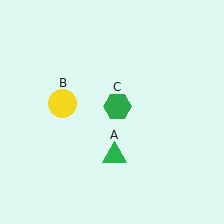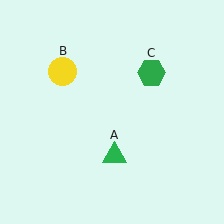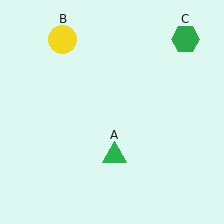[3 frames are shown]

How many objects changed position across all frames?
2 objects changed position: yellow circle (object B), green hexagon (object C).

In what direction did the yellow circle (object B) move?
The yellow circle (object B) moved up.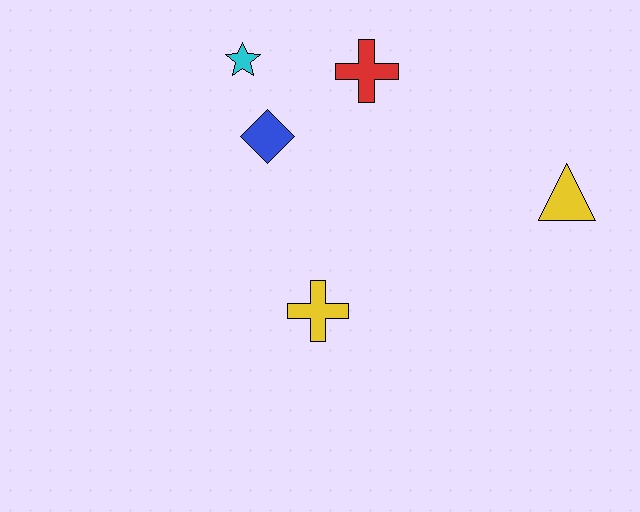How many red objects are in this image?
There is 1 red object.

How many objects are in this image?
There are 5 objects.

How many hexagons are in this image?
There are no hexagons.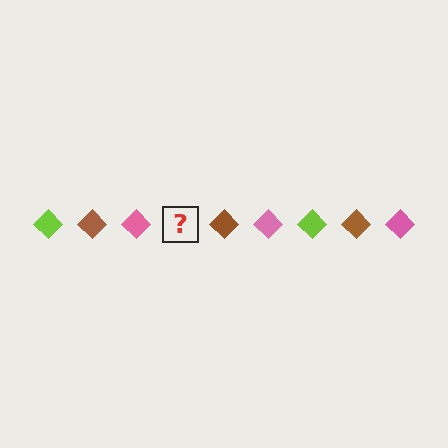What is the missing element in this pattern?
The missing element is a lime diamond.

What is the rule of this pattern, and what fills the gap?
The rule is that the pattern cycles through lime, brown, pink diamonds. The gap should be filled with a lime diamond.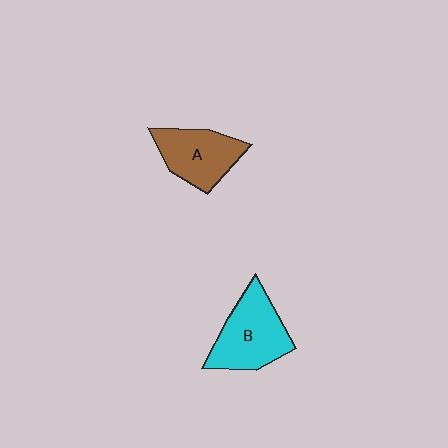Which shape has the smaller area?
Shape A (brown).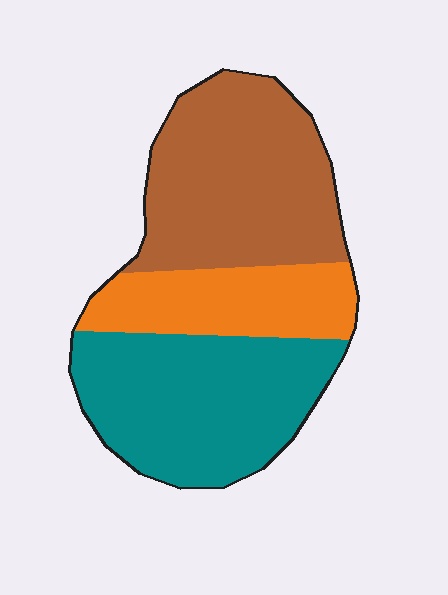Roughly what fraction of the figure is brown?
Brown covers about 40% of the figure.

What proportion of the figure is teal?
Teal takes up about three eighths (3/8) of the figure.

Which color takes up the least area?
Orange, at roughly 20%.